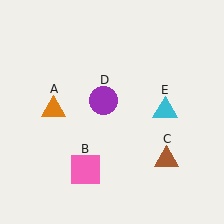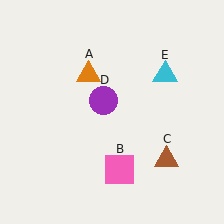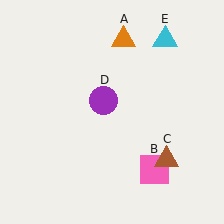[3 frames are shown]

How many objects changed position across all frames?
3 objects changed position: orange triangle (object A), pink square (object B), cyan triangle (object E).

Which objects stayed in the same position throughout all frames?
Brown triangle (object C) and purple circle (object D) remained stationary.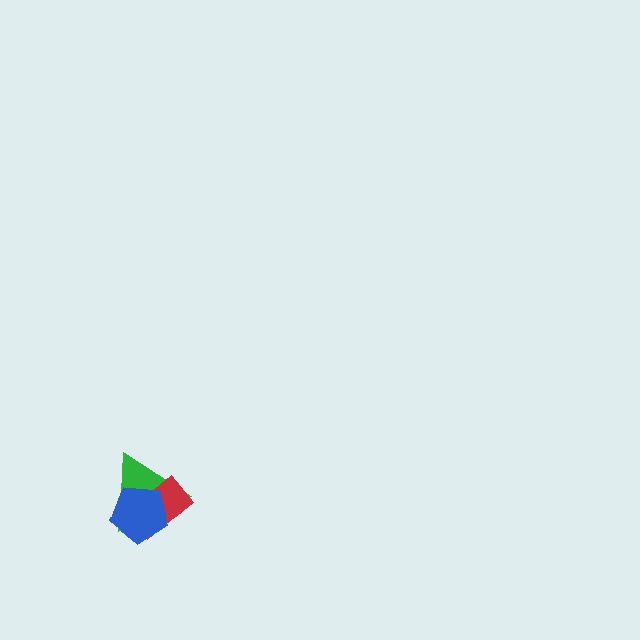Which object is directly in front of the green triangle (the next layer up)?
The red rectangle is directly in front of the green triangle.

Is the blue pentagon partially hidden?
No, no other shape covers it.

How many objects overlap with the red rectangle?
2 objects overlap with the red rectangle.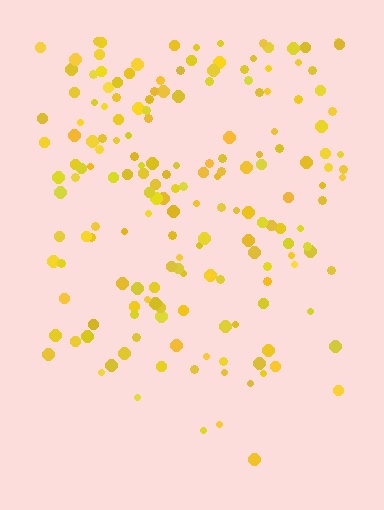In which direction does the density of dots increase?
From bottom to top, with the top side densest.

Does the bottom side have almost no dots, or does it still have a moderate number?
Still a moderate number, just noticeably fewer than the top.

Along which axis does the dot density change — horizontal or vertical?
Vertical.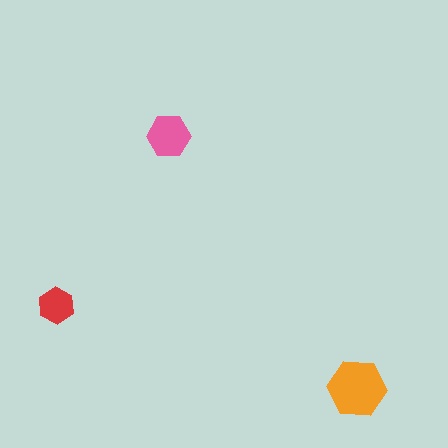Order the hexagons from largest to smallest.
the orange one, the pink one, the red one.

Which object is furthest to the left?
The red hexagon is leftmost.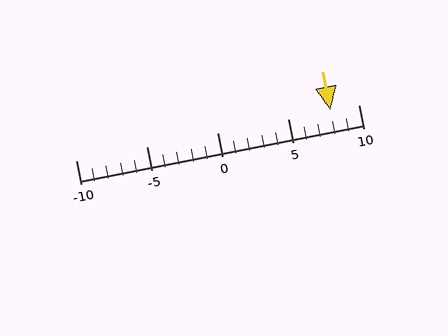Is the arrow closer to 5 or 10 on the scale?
The arrow is closer to 10.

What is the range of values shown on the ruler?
The ruler shows values from -10 to 10.